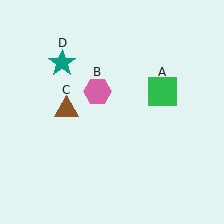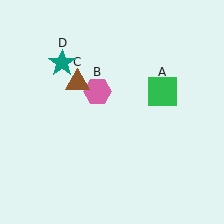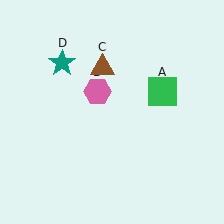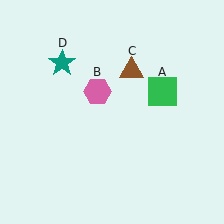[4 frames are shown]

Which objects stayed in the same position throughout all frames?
Green square (object A) and pink hexagon (object B) and teal star (object D) remained stationary.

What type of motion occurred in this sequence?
The brown triangle (object C) rotated clockwise around the center of the scene.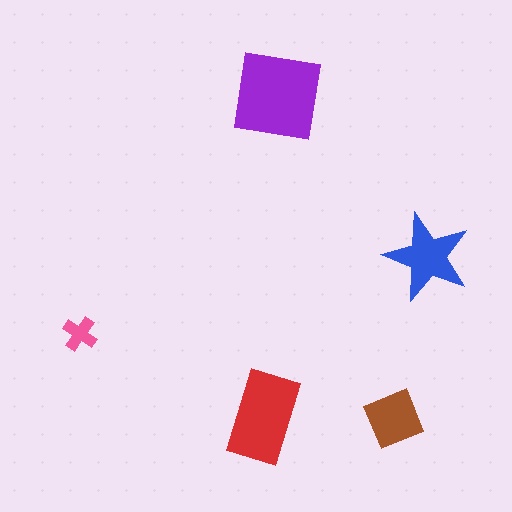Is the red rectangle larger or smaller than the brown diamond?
Larger.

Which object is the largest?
The purple square.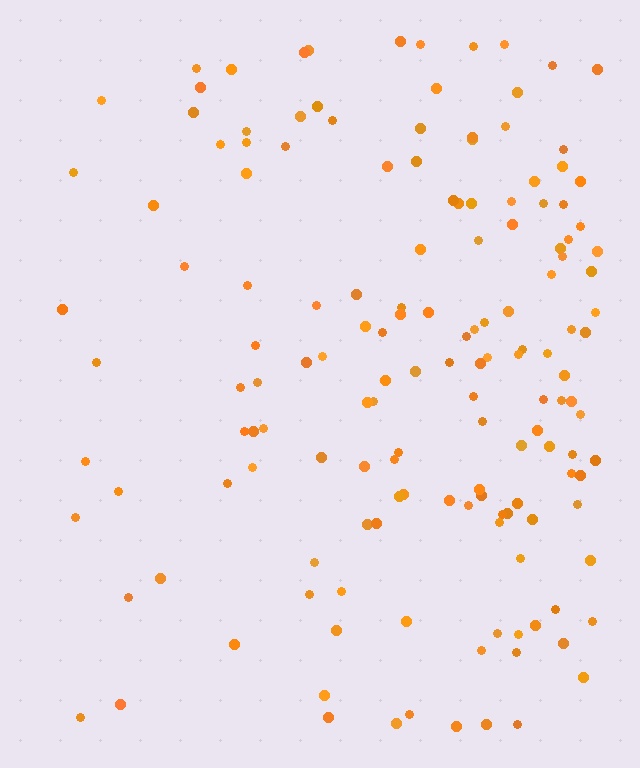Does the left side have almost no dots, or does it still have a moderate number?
Still a moderate number, just noticeably fewer than the right.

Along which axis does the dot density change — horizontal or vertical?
Horizontal.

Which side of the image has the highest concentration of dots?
The right.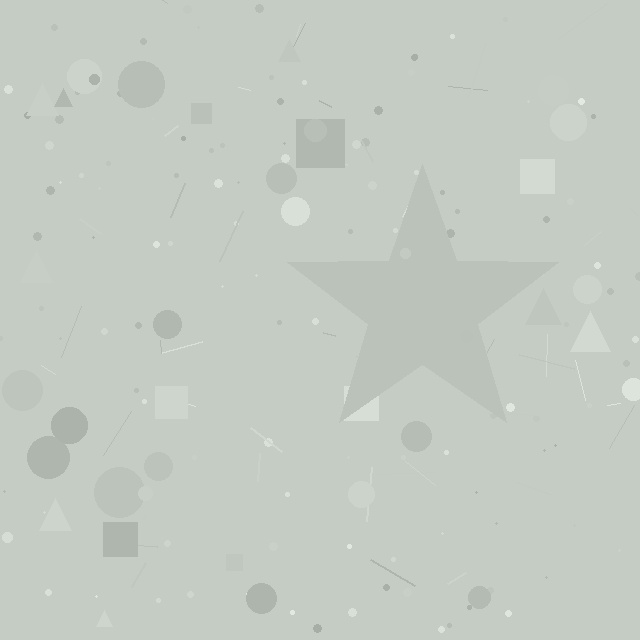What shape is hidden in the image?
A star is hidden in the image.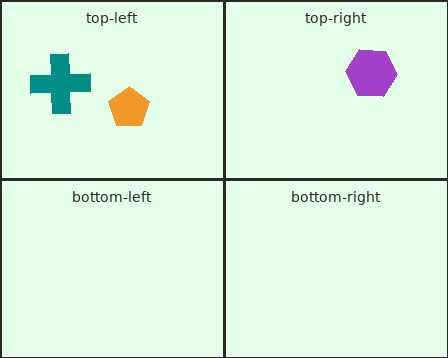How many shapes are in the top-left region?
2.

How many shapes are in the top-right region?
1.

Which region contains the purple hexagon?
The top-right region.